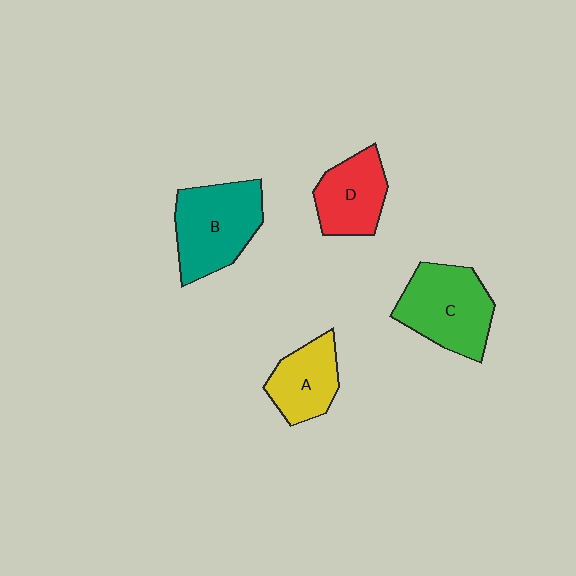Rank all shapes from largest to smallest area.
From largest to smallest: B (teal), C (green), D (red), A (yellow).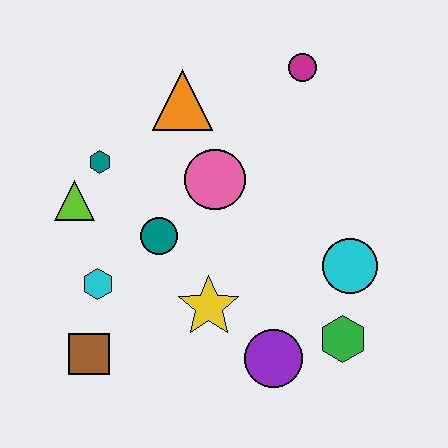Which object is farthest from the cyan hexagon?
The magenta circle is farthest from the cyan hexagon.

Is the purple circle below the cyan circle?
Yes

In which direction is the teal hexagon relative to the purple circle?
The teal hexagon is above the purple circle.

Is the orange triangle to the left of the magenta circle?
Yes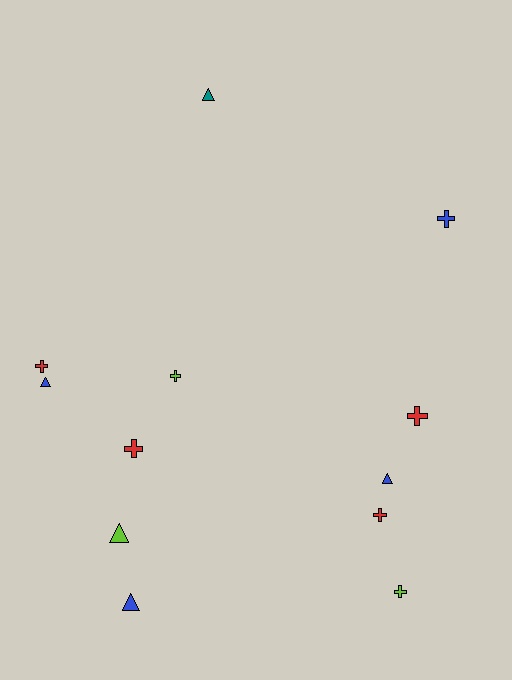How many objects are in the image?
There are 12 objects.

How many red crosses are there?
There are 4 red crosses.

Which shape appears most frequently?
Cross, with 7 objects.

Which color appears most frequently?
Blue, with 4 objects.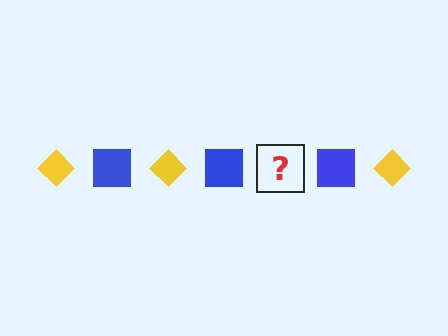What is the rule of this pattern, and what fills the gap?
The rule is that the pattern alternates between yellow diamond and blue square. The gap should be filled with a yellow diamond.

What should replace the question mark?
The question mark should be replaced with a yellow diamond.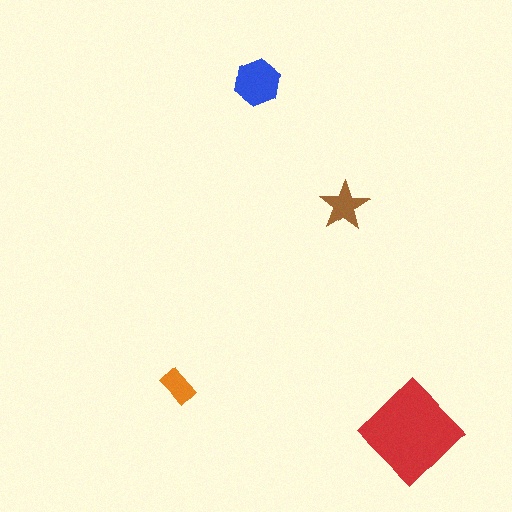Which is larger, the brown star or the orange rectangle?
The brown star.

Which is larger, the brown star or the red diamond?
The red diamond.